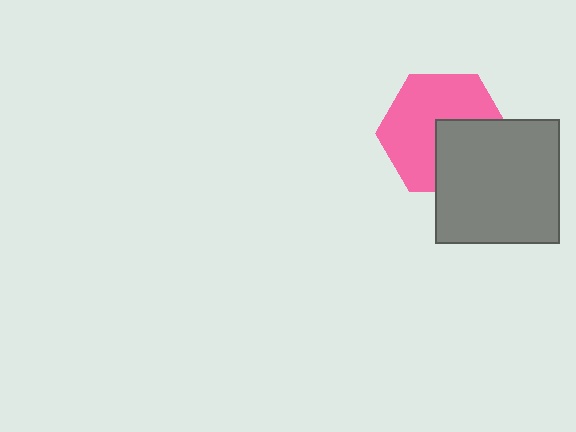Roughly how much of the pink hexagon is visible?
About half of it is visible (roughly 63%).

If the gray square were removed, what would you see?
You would see the complete pink hexagon.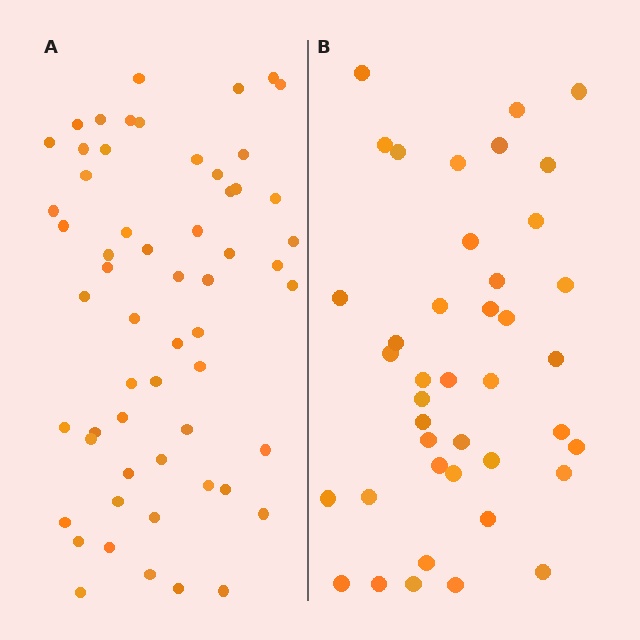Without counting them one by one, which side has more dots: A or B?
Region A (the left region) has more dots.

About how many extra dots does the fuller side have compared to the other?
Region A has approximately 15 more dots than region B.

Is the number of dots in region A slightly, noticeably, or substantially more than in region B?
Region A has noticeably more, but not dramatically so. The ratio is roughly 1.4 to 1.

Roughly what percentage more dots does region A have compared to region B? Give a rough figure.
About 40% more.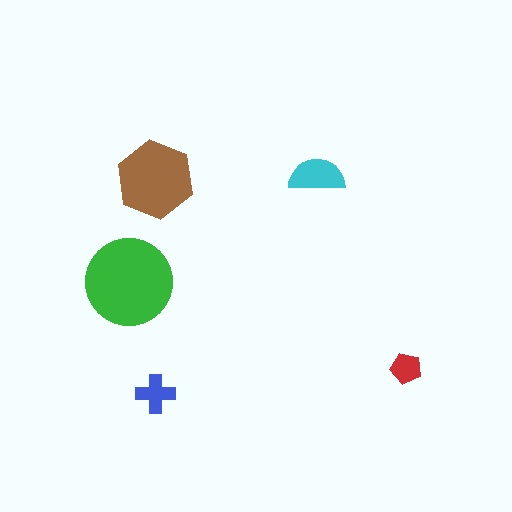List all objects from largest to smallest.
The green circle, the brown hexagon, the cyan semicircle, the blue cross, the red pentagon.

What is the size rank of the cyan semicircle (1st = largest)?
3rd.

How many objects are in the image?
There are 5 objects in the image.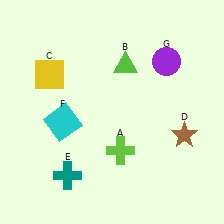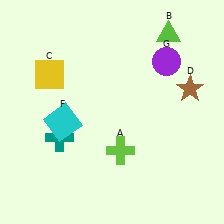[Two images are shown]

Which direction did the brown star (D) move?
The brown star (D) moved up.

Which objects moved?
The objects that moved are: the lime triangle (B), the brown star (D), the teal cross (E).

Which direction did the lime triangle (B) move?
The lime triangle (B) moved right.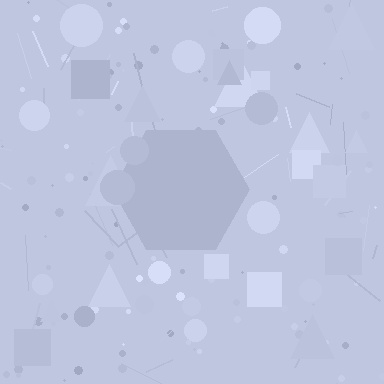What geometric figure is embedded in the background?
A hexagon is embedded in the background.